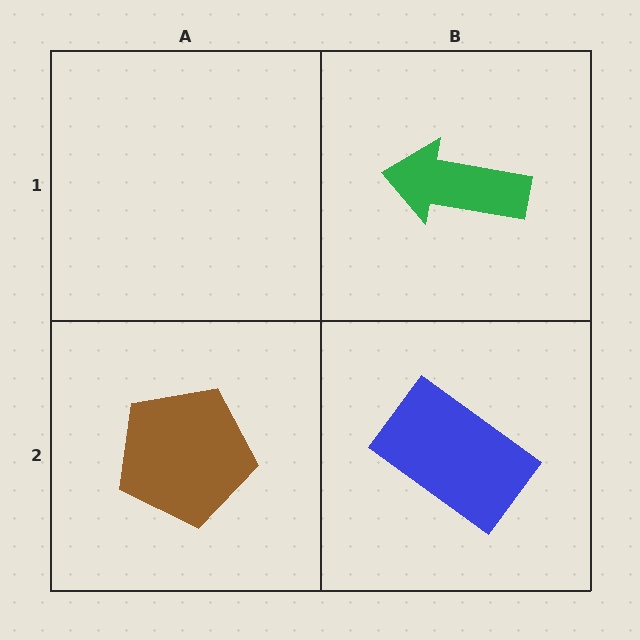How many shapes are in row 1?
1 shape.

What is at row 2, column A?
A brown pentagon.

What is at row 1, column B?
A green arrow.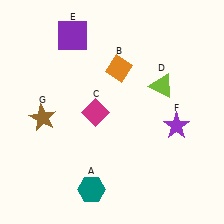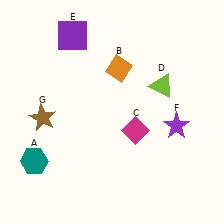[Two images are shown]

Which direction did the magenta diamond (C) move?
The magenta diamond (C) moved right.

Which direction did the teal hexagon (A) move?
The teal hexagon (A) moved left.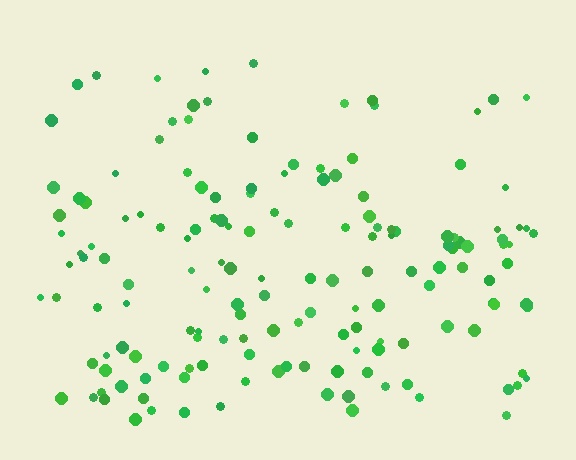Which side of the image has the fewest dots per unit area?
The top.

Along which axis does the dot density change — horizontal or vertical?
Vertical.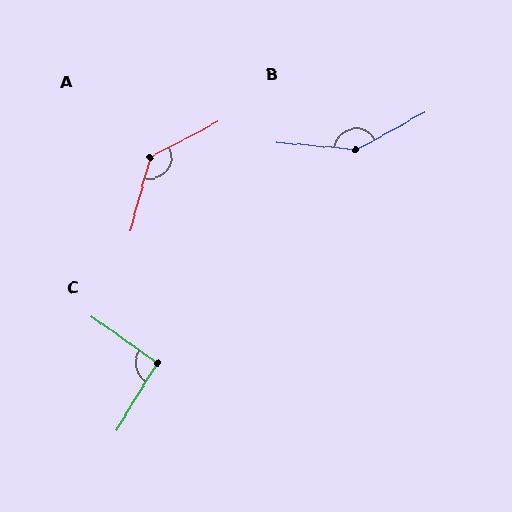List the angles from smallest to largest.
C (94°), A (133°), B (146°).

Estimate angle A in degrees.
Approximately 133 degrees.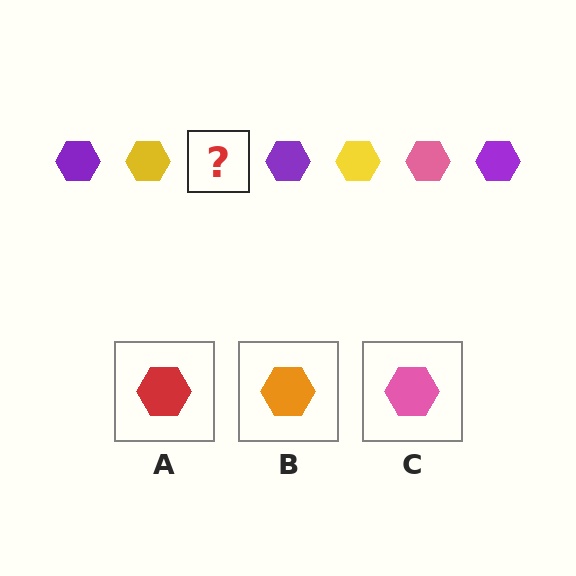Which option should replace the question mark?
Option C.